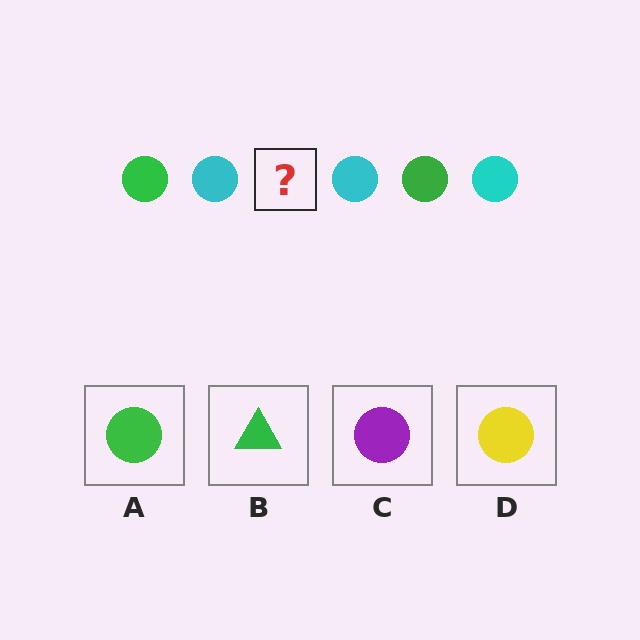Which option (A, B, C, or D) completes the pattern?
A.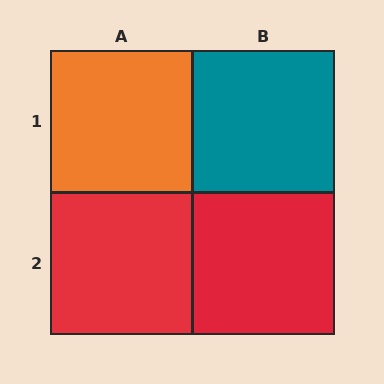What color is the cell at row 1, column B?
Teal.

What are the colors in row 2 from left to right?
Red, red.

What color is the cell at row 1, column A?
Orange.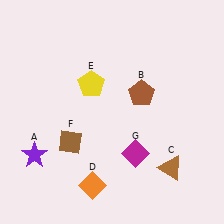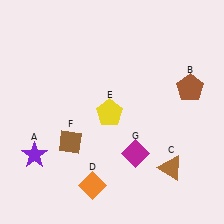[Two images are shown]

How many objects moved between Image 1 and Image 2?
2 objects moved between the two images.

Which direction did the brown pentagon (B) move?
The brown pentagon (B) moved right.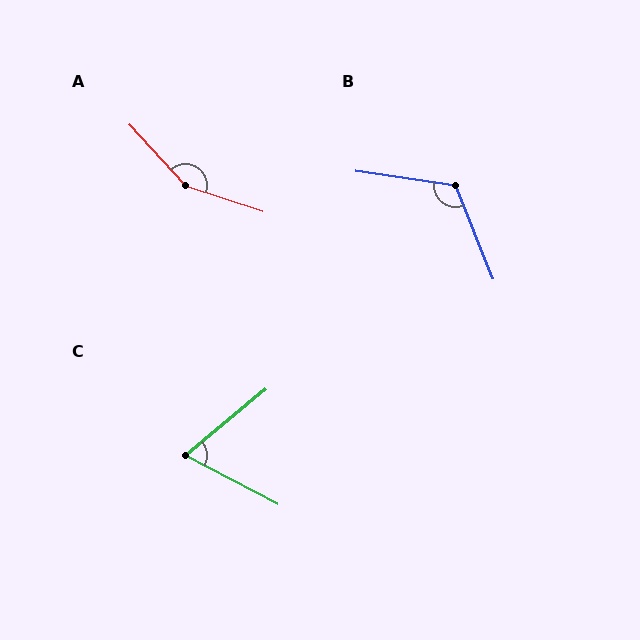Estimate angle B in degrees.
Approximately 120 degrees.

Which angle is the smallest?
C, at approximately 67 degrees.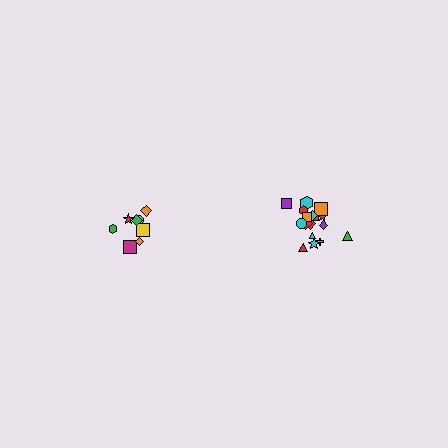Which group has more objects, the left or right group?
The right group.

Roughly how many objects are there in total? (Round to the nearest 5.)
Roughly 25 objects in total.